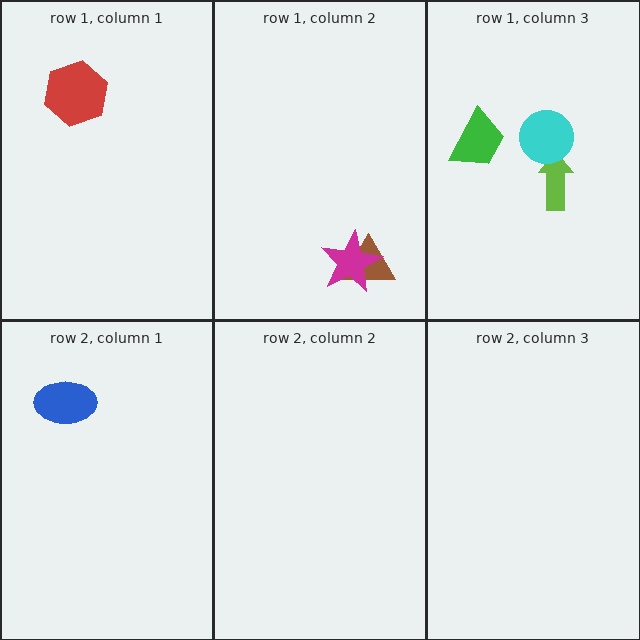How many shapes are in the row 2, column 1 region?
1.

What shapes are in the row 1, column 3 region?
The green trapezoid, the lime arrow, the cyan circle.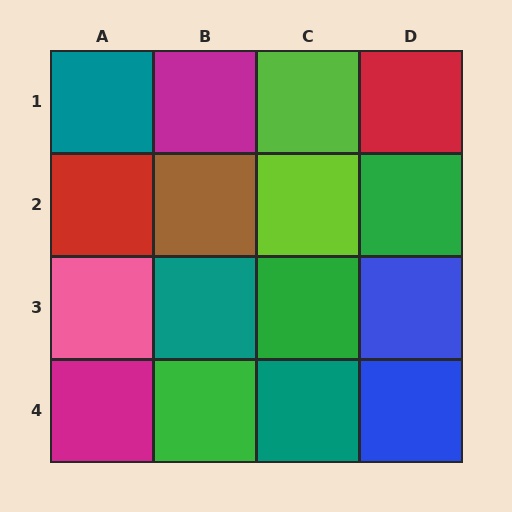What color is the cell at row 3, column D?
Blue.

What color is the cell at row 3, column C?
Green.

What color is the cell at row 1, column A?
Teal.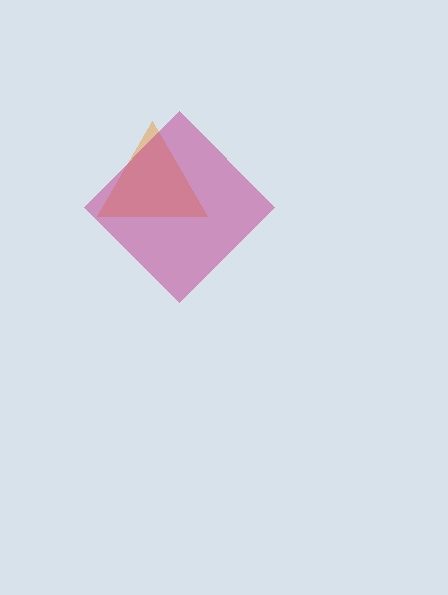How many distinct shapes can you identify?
There are 2 distinct shapes: an orange triangle, a magenta diamond.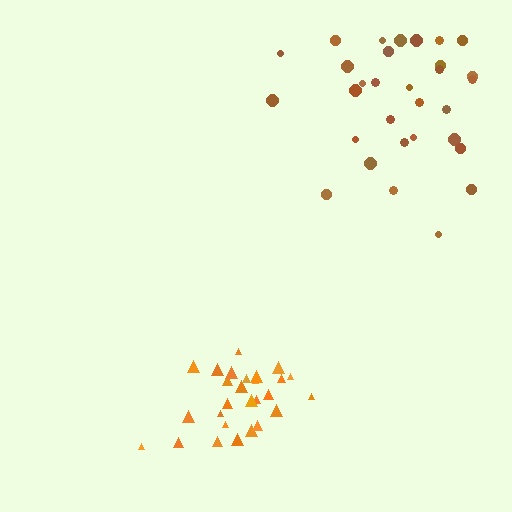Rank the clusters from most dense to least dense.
orange, brown.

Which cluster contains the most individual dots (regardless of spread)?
Brown (31).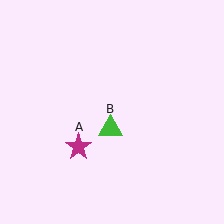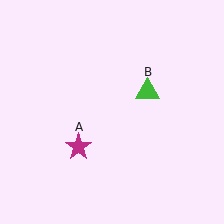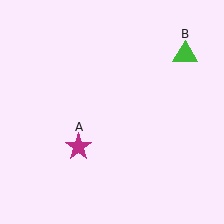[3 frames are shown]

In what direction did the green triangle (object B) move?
The green triangle (object B) moved up and to the right.